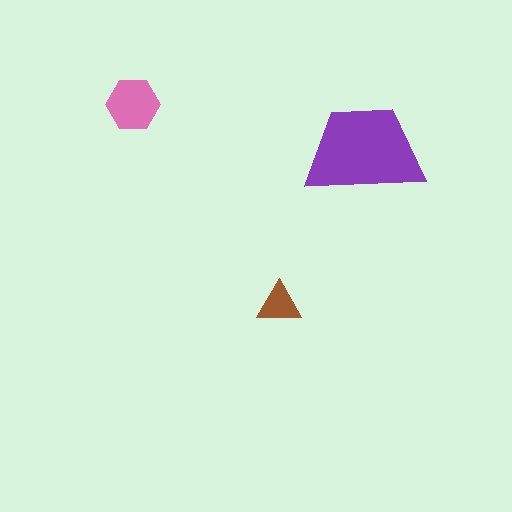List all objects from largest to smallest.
The purple trapezoid, the pink hexagon, the brown triangle.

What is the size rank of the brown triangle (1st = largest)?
3rd.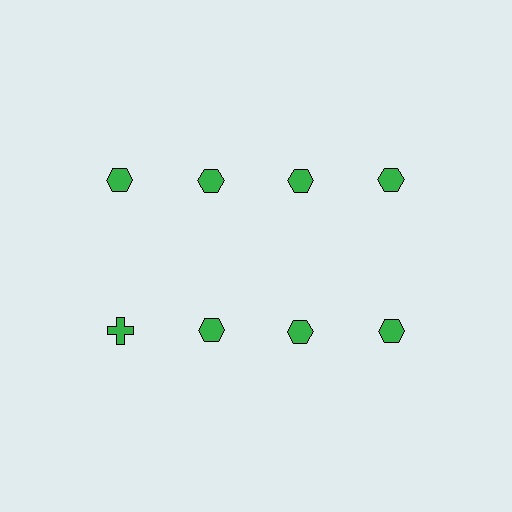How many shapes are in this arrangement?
There are 8 shapes arranged in a grid pattern.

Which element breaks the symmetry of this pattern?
The green cross in the second row, leftmost column breaks the symmetry. All other shapes are green hexagons.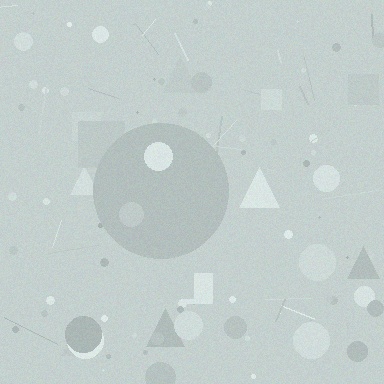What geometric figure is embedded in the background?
A circle is embedded in the background.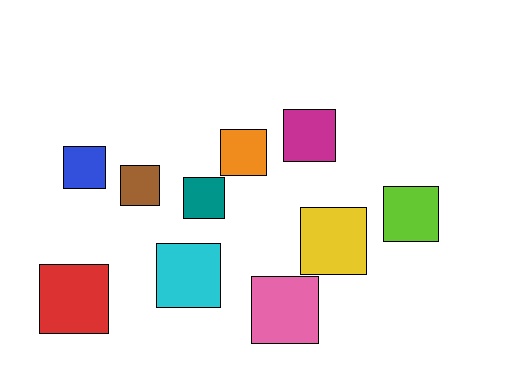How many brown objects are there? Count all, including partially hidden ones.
There is 1 brown object.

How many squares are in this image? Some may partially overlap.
There are 10 squares.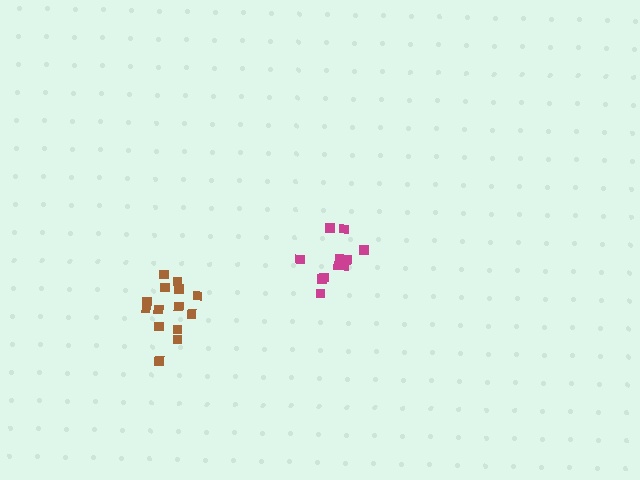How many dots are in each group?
Group 1: 14 dots, Group 2: 11 dots (25 total).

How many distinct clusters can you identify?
There are 2 distinct clusters.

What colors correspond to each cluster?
The clusters are colored: brown, magenta.